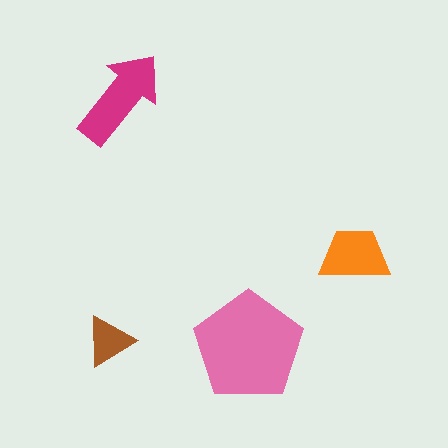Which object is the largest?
The pink pentagon.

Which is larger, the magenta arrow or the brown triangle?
The magenta arrow.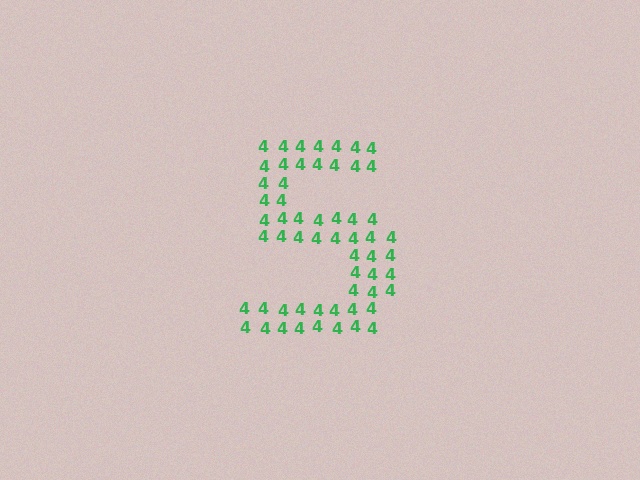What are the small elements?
The small elements are digit 4's.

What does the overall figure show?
The overall figure shows the digit 5.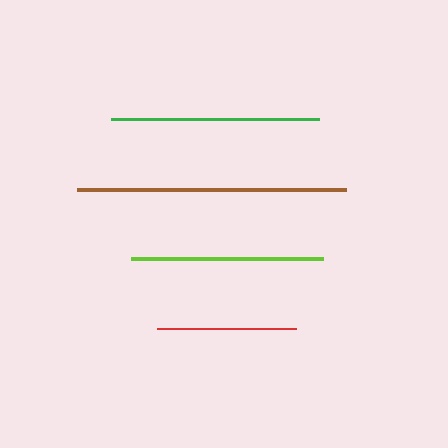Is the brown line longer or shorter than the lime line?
The brown line is longer than the lime line.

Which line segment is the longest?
The brown line is the longest at approximately 270 pixels.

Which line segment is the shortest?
The red line is the shortest at approximately 139 pixels.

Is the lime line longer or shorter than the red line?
The lime line is longer than the red line.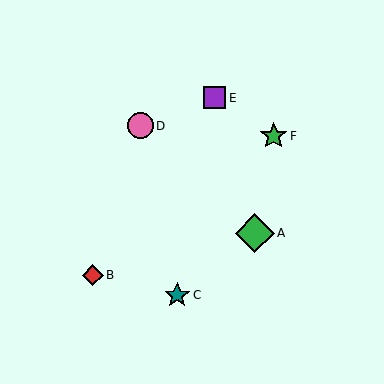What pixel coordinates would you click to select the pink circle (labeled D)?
Click at (140, 126) to select the pink circle D.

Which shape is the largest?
The green diamond (labeled A) is the largest.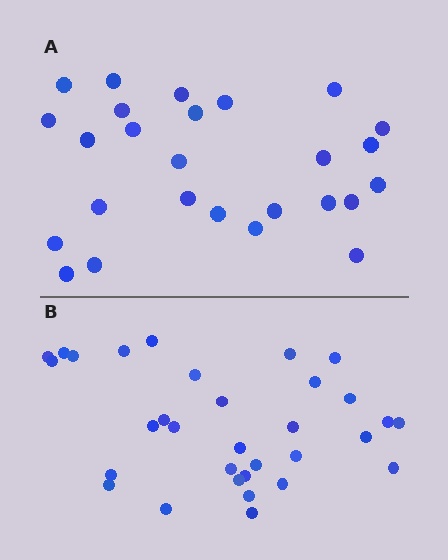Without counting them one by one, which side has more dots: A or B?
Region B (the bottom region) has more dots.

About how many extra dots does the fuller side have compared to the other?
Region B has about 6 more dots than region A.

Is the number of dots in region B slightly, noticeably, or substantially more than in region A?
Region B has only slightly more — the two regions are fairly close. The ratio is roughly 1.2 to 1.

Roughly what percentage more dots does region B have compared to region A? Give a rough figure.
About 25% more.